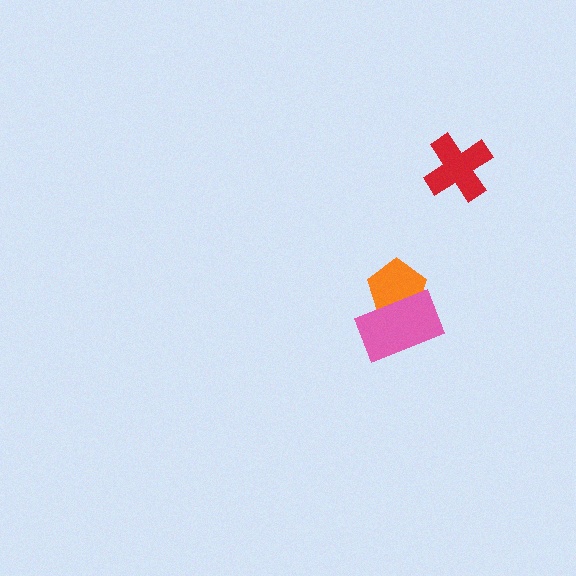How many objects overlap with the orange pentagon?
1 object overlaps with the orange pentagon.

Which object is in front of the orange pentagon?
The pink rectangle is in front of the orange pentagon.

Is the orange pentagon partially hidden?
Yes, it is partially covered by another shape.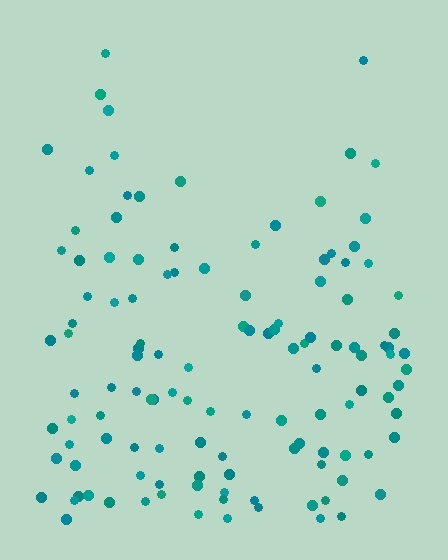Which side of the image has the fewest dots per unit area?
The top.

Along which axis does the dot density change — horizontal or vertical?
Vertical.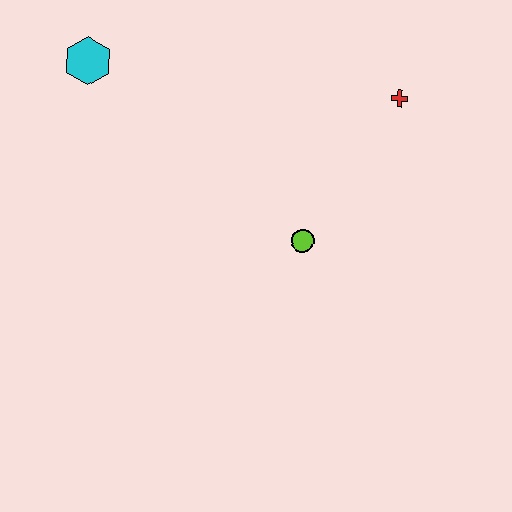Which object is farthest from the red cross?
The cyan hexagon is farthest from the red cross.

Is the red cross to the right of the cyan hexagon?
Yes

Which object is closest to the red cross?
The lime circle is closest to the red cross.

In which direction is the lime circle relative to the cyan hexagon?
The lime circle is to the right of the cyan hexagon.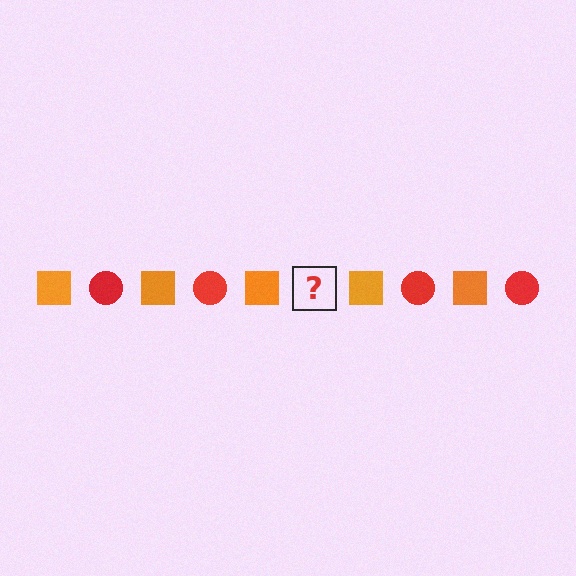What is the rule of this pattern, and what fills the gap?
The rule is that the pattern alternates between orange square and red circle. The gap should be filled with a red circle.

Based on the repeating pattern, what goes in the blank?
The blank should be a red circle.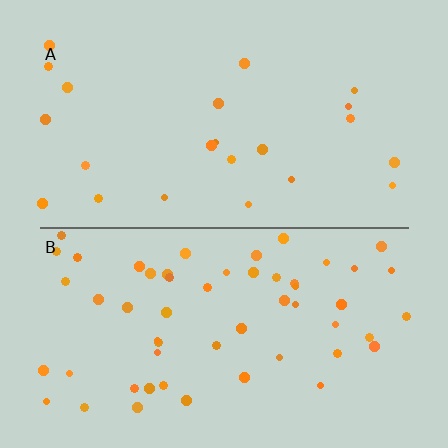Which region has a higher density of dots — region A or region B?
B (the bottom).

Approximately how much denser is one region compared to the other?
Approximately 2.4× — region B over region A.